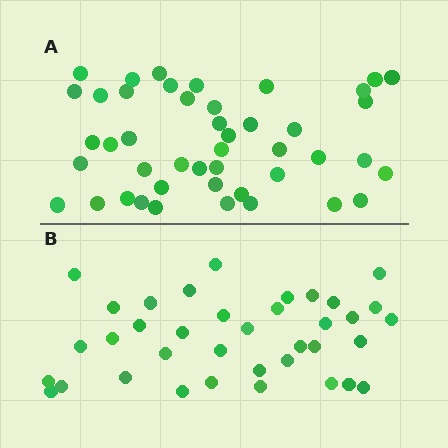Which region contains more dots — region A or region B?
Region A (the top region) has more dots.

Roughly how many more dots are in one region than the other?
Region A has roughly 8 or so more dots than region B.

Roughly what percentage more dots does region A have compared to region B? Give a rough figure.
About 20% more.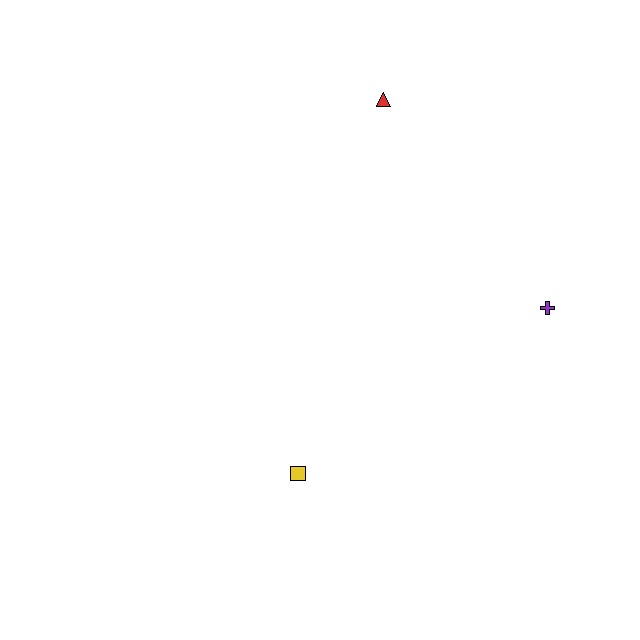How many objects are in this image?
There are 3 objects.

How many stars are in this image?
There are no stars.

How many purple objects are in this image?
There is 1 purple object.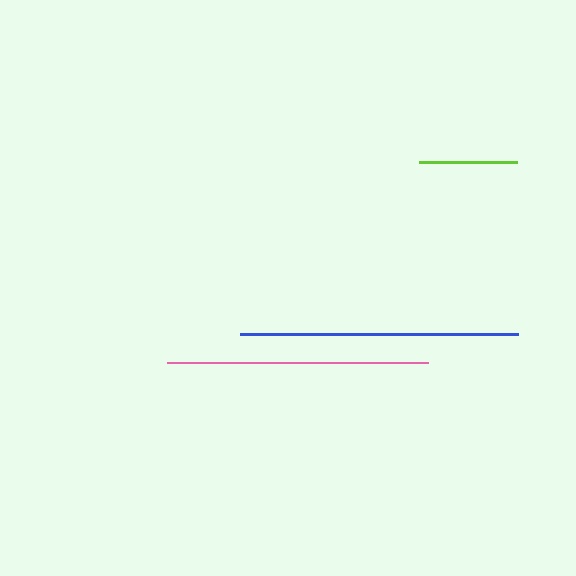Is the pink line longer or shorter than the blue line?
The blue line is longer than the pink line.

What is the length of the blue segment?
The blue segment is approximately 278 pixels long.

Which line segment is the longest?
The blue line is the longest at approximately 278 pixels.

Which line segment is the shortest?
The lime line is the shortest at approximately 97 pixels.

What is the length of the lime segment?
The lime segment is approximately 97 pixels long.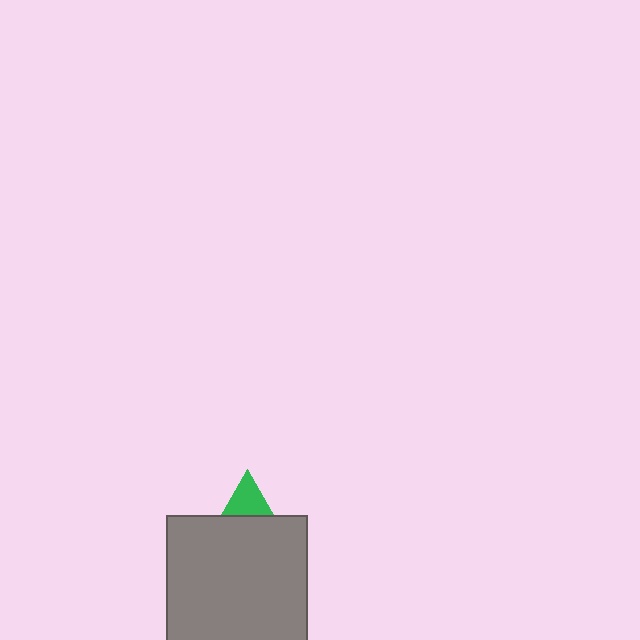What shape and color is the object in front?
The object in front is a gray rectangle.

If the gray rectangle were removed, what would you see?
You would see the complete green triangle.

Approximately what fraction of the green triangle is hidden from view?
Roughly 65% of the green triangle is hidden behind the gray rectangle.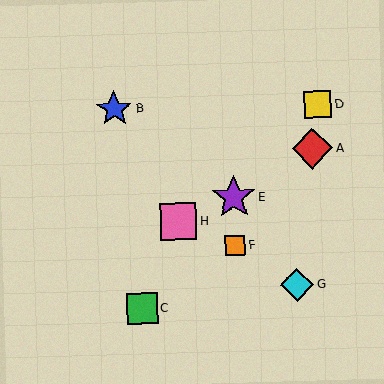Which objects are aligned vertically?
Objects E, F are aligned vertically.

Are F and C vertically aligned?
No, F is at x≈235 and C is at x≈142.